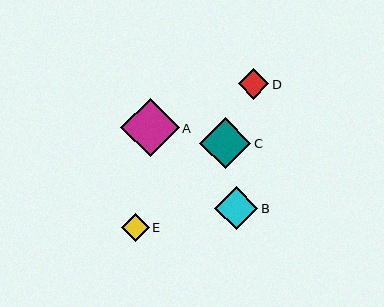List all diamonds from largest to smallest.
From largest to smallest: A, C, B, D, E.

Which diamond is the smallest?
Diamond E is the smallest with a size of approximately 27 pixels.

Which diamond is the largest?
Diamond A is the largest with a size of approximately 59 pixels.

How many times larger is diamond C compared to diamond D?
Diamond C is approximately 1.7 times the size of diamond D.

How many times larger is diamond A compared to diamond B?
Diamond A is approximately 1.4 times the size of diamond B.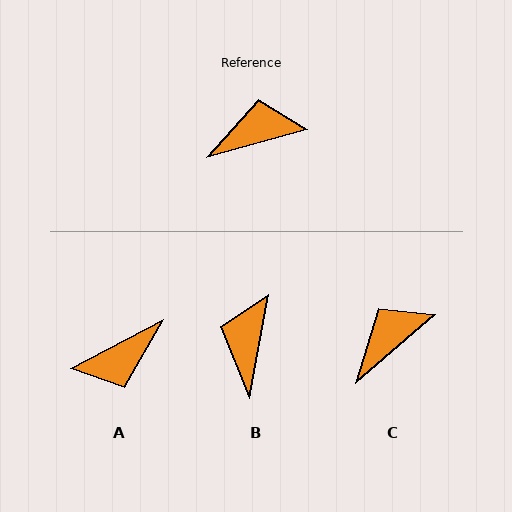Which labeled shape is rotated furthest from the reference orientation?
A, about 168 degrees away.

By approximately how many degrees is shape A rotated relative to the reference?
Approximately 168 degrees clockwise.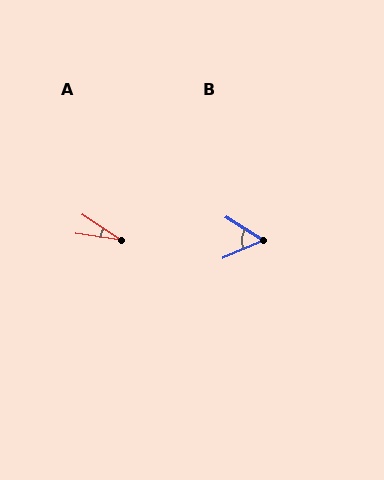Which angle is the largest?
B, at approximately 56 degrees.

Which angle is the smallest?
A, at approximately 25 degrees.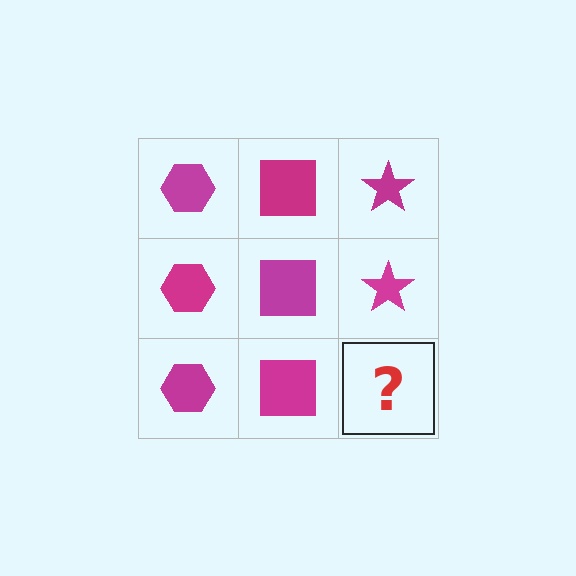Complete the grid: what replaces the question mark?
The question mark should be replaced with a magenta star.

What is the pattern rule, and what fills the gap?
The rule is that each column has a consistent shape. The gap should be filled with a magenta star.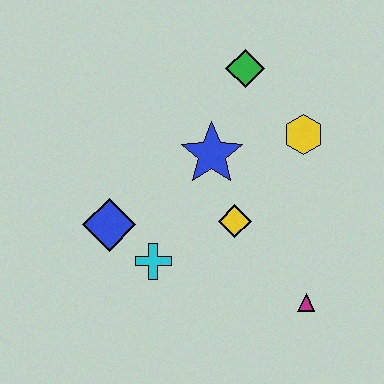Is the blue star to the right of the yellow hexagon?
No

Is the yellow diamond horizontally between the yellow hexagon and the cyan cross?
Yes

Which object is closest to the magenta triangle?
The yellow diamond is closest to the magenta triangle.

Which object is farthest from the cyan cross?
The green diamond is farthest from the cyan cross.